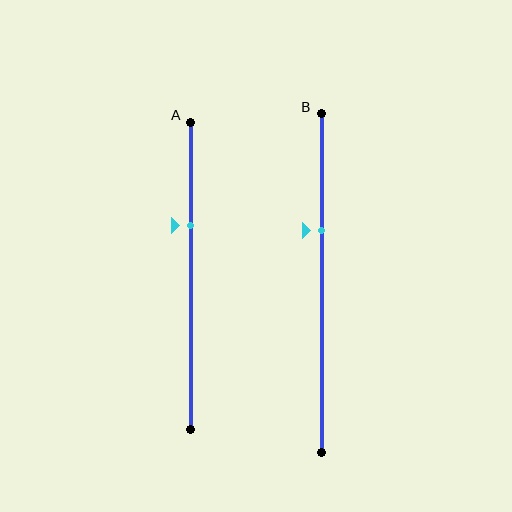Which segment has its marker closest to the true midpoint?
Segment B has its marker closest to the true midpoint.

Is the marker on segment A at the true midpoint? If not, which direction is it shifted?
No, the marker on segment A is shifted upward by about 16% of the segment length.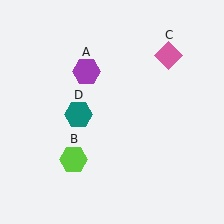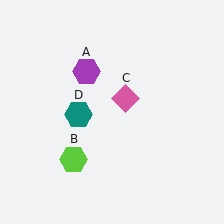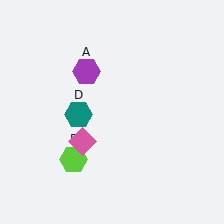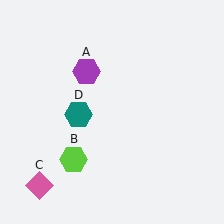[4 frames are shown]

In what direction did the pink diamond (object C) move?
The pink diamond (object C) moved down and to the left.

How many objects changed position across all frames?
1 object changed position: pink diamond (object C).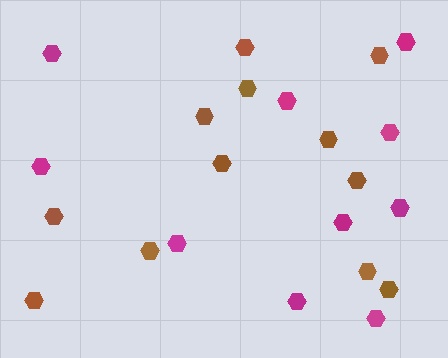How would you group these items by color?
There are 2 groups: one group of magenta hexagons (10) and one group of brown hexagons (12).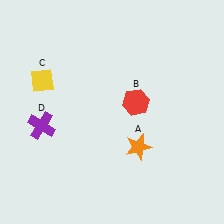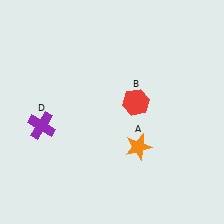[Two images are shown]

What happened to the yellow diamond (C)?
The yellow diamond (C) was removed in Image 2. It was in the top-left area of Image 1.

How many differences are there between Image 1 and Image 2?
There is 1 difference between the two images.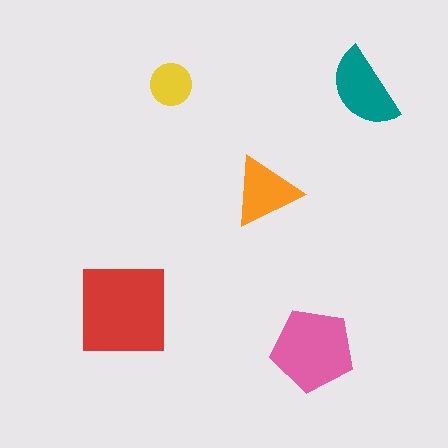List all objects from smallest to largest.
The yellow circle, the orange triangle, the teal semicircle, the pink pentagon, the red square.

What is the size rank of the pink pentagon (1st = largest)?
2nd.